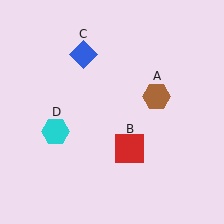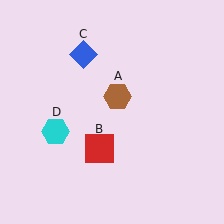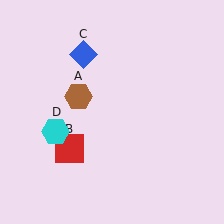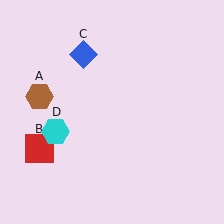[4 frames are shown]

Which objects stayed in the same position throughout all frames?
Blue diamond (object C) and cyan hexagon (object D) remained stationary.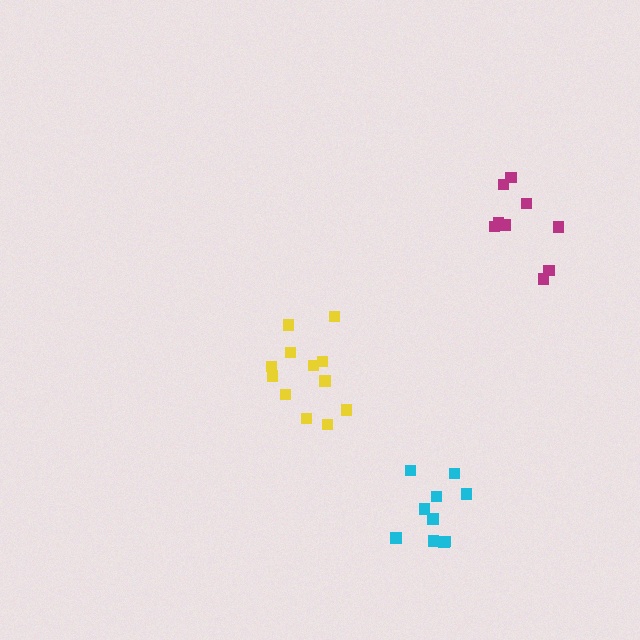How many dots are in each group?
Group 1: 12 dots, Group 2: 9 dots, Group 3: 10 dots (31 total).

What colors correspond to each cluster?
The clusters are colored: yellow, magenta, cyan.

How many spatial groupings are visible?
There are 3 spatial groupings.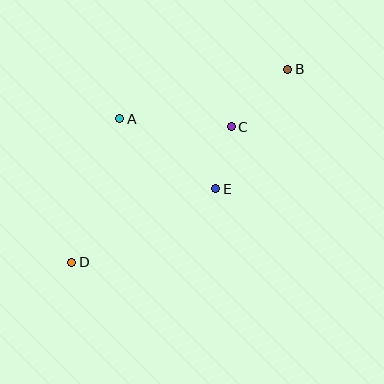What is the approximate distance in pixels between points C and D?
The distance between C and D is approximately 209 pixels.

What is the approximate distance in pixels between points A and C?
The distance between A and C is approximately 112 pixels.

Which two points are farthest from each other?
Points B and D are farthest from each other.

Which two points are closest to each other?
Points C and E are closest to each other.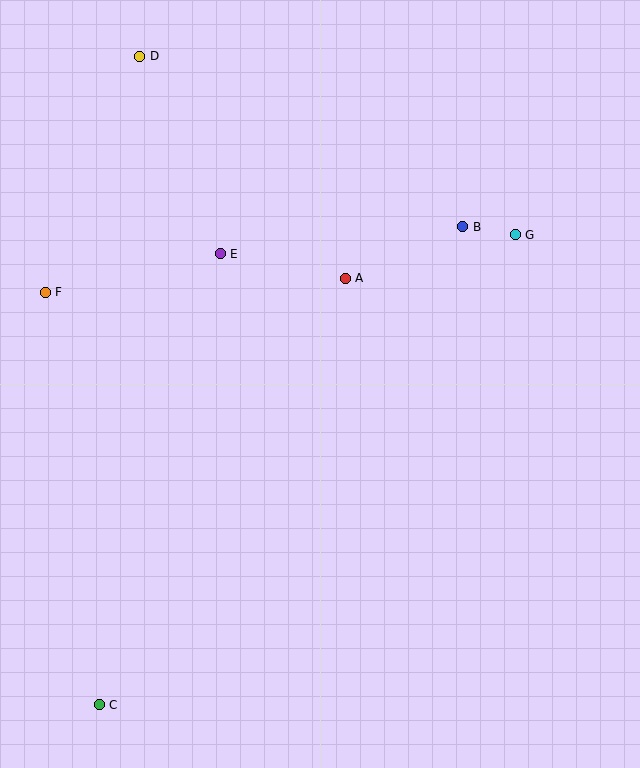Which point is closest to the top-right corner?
Point G is closest to the top-right corner.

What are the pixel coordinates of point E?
Point E is at (220, 254).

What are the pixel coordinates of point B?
Point B is at (463, 227).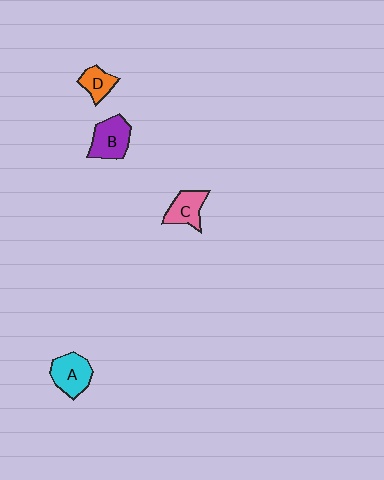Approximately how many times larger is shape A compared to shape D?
Approximately 1.5 times.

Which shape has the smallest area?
Shape D (orange).